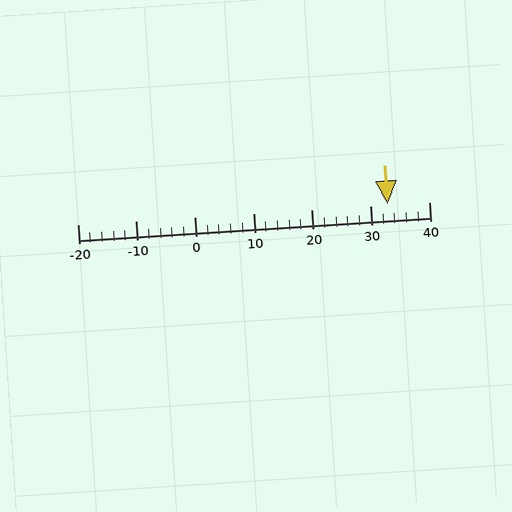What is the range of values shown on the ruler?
The ruler shows values from -20 to 40.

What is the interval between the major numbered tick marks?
The major tick marks are spaced 10 units apart.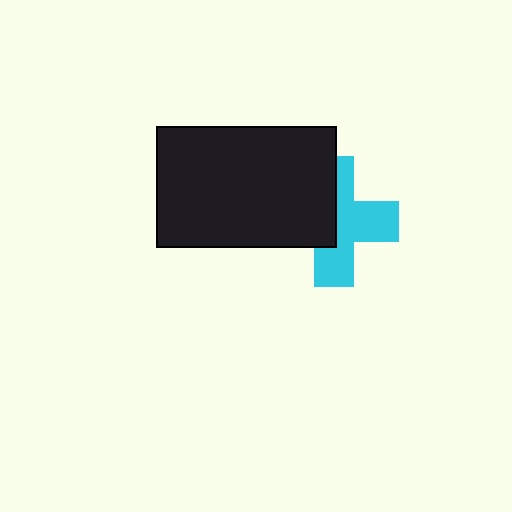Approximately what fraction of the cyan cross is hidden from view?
Roughly 45% of the cyan cross is hidden behind the black rectangle.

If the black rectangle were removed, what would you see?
You would see the complete cyan cross.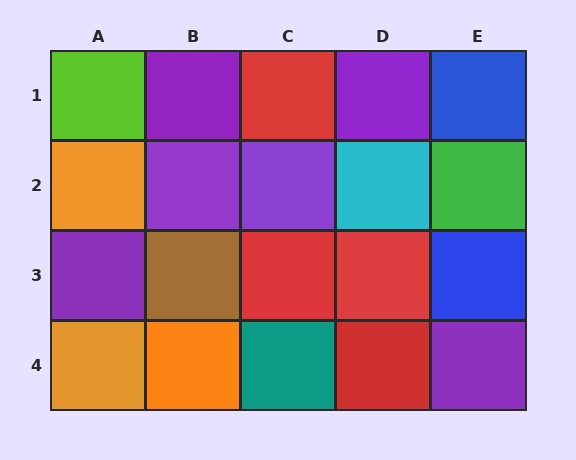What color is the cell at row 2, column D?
Cyan.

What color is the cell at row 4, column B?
Orange.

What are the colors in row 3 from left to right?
Purple, brown, red, red, blue.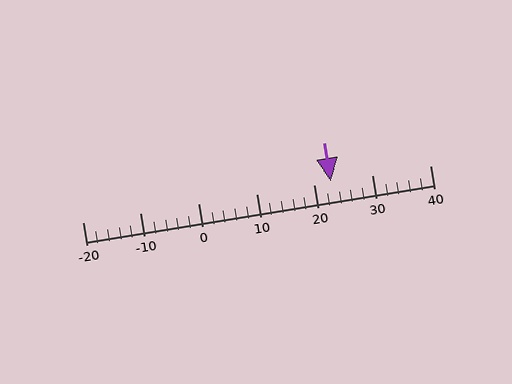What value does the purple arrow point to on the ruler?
The purple arrow points to approximately 23.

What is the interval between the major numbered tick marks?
The major tick marks are spaced 10 units apart.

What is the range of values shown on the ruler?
The ruler shows values from -20 to 40.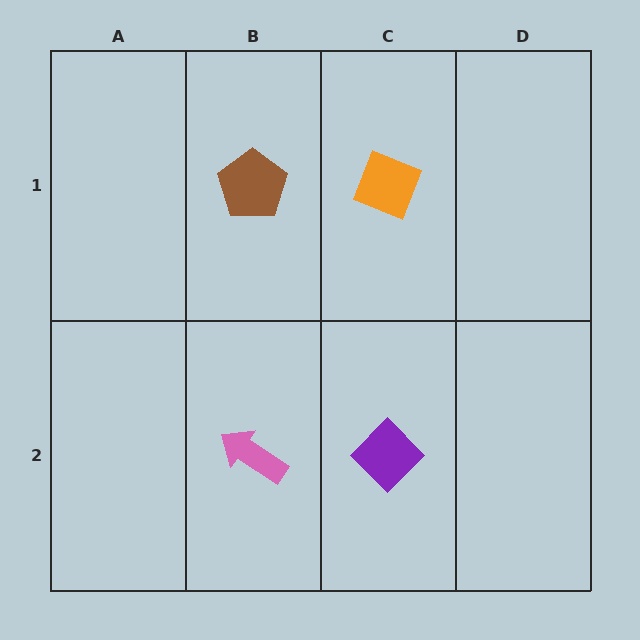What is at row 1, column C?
An orange diamond.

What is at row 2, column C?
A purple diamond.